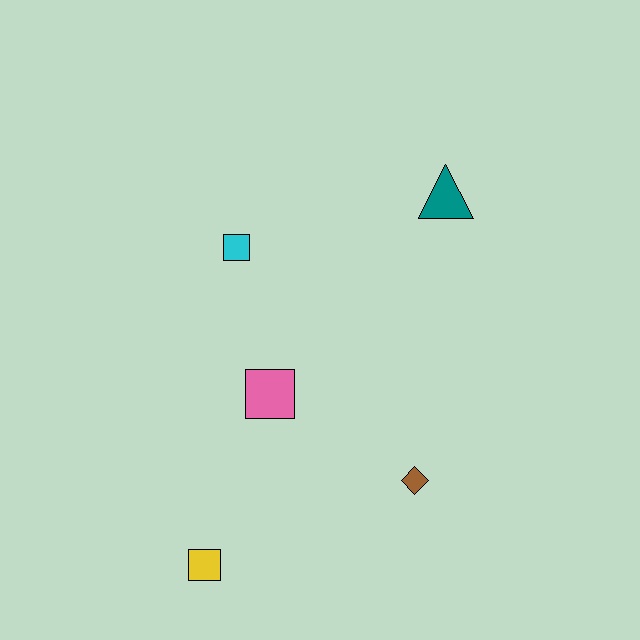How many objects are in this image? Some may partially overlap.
There are 5 objects.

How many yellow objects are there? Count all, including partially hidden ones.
There is 1 yellow object.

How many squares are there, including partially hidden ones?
There are 3 squares.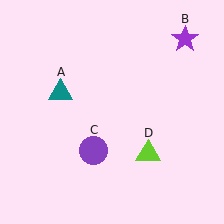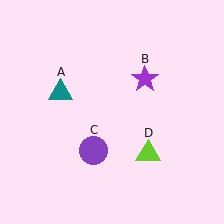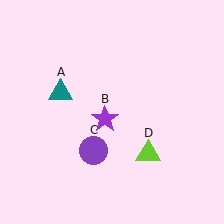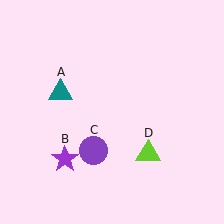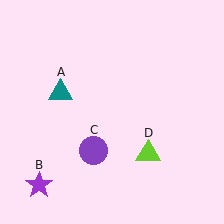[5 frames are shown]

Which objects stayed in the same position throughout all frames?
Teal triangle (object A) and purple circle (object C) and lime triangle (object D) remained stationary.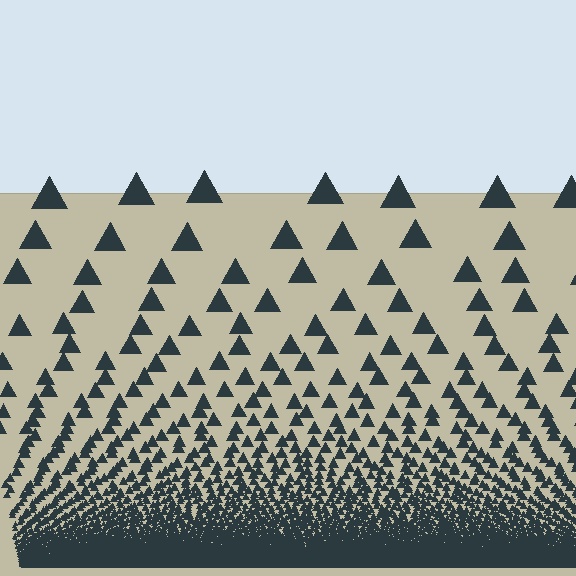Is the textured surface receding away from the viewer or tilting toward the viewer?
The surface appears to tilt toward the viewer. Texture elements get larger and sparser toward the top.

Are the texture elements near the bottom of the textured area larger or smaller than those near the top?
Smaller. The gradient is inverted — elements near the bottom are smaller and denser.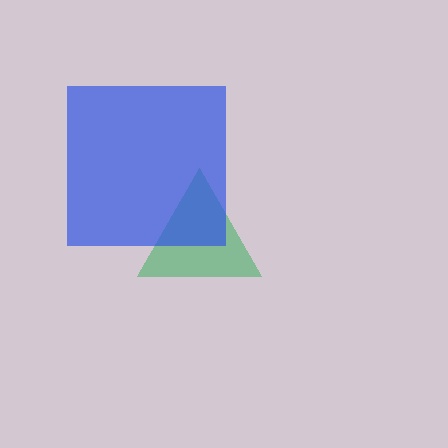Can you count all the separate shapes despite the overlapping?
Yes, there are 2 separate shapes.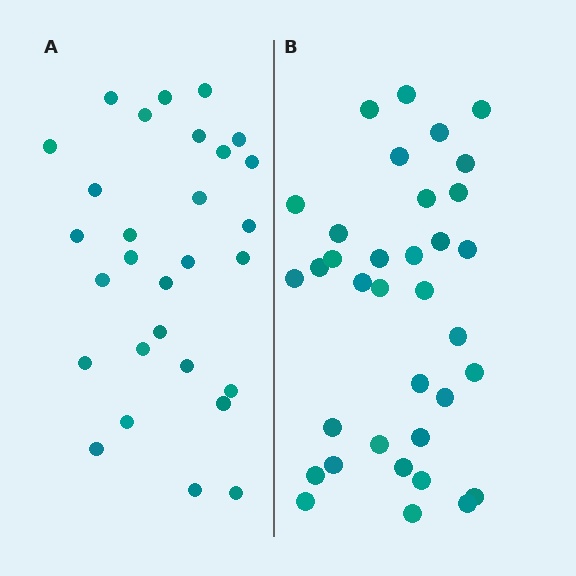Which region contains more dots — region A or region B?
Region B (the right region) has more dots.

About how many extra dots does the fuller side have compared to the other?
Region B has about 6 more dots than region A.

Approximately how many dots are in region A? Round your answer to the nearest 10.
About 30 dots. (The exact count is 29, which rounds to 30.)